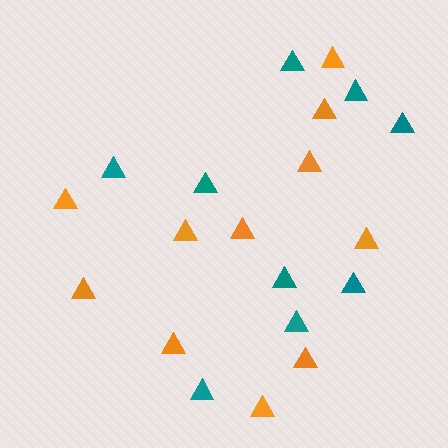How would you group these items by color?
There are 2 groups: one group of orange triangles (11) and one group of teal triangles (9).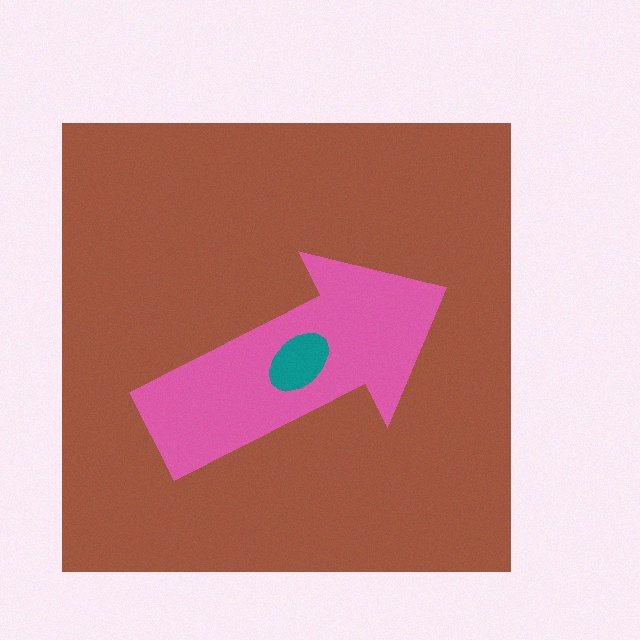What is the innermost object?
The teal ellipse.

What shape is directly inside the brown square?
The pink arrow.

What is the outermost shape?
The brown square.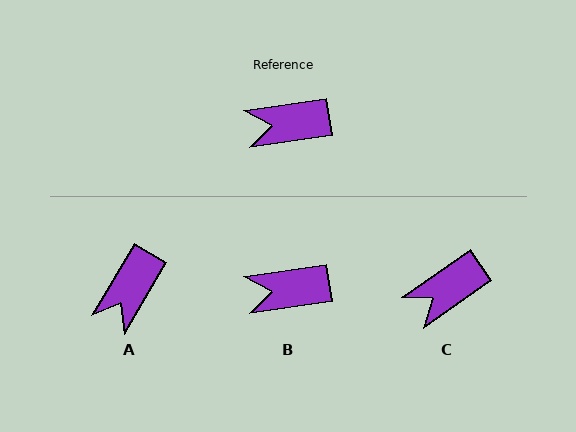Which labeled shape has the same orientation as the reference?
B.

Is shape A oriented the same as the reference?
No, it is off by about 52 degrees.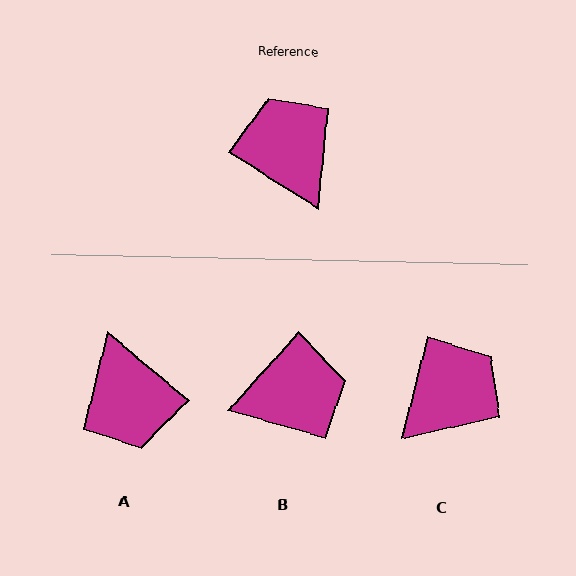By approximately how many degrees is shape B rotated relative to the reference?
Approximately 100 degrees clockwise.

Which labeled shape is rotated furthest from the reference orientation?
A, about 172 degrees away.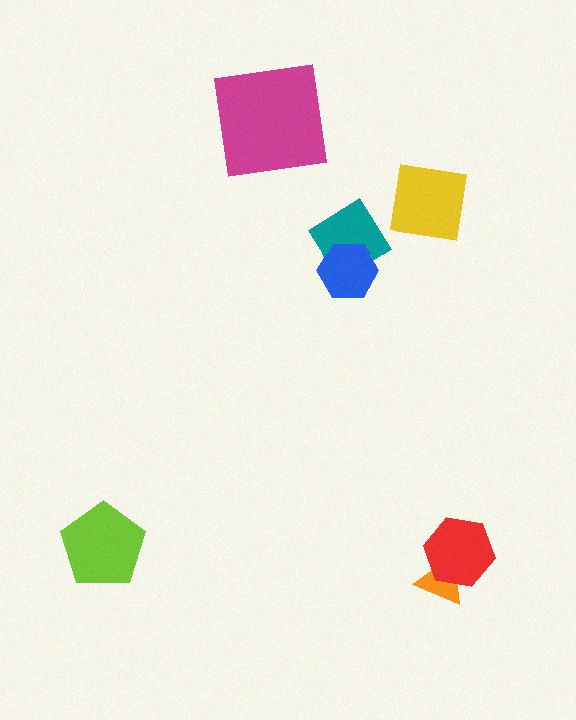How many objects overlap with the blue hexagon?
1 object overlaps with the blue hexagon.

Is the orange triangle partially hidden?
Yes, it is partially covered by another shape.